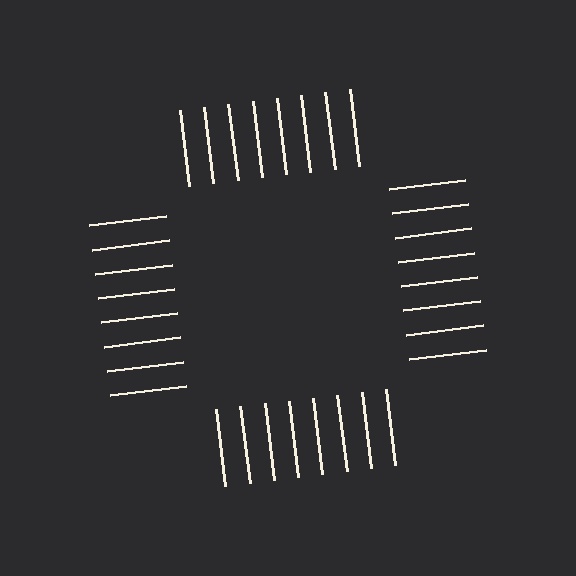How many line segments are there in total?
32 — 8 along each of the 4 edges.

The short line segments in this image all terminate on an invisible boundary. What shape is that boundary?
An illusory square — the line segments terminate on its edges but no continuous stroke is drawn.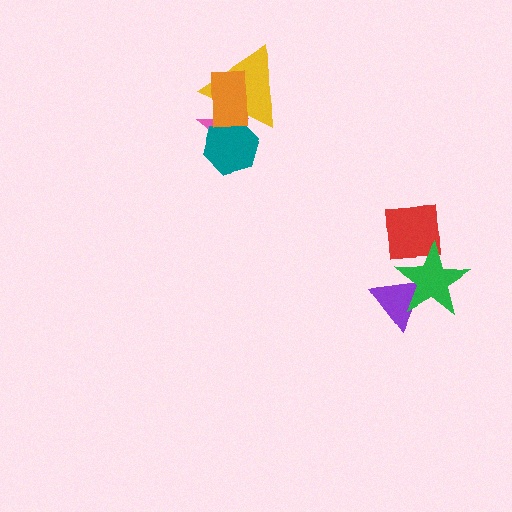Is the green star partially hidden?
No, no other shape covers it.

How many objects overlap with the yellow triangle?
3 objects overlap with the yellow triangle.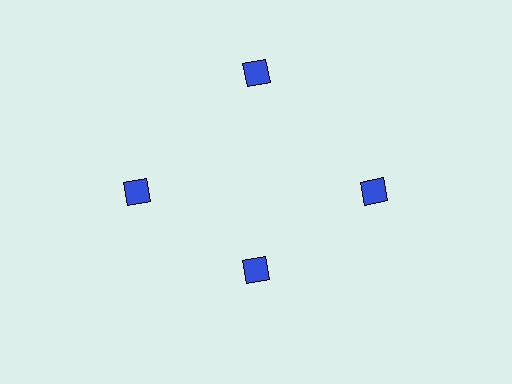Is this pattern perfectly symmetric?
No. The 4 blue diamonds are arranged in a ring, but one element near the 6 o'clock position is pulled inward toward the center, breaking the 4-fold rotational symmetry.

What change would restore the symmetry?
The symmetry would be restored by moving it outward, back onto the ring so that all 4 diamonds sit at equal angles and equal distance from the center.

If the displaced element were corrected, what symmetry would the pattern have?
It would have 4-fold rotational symmetry — the pattern would map onto itself every 90 degrees.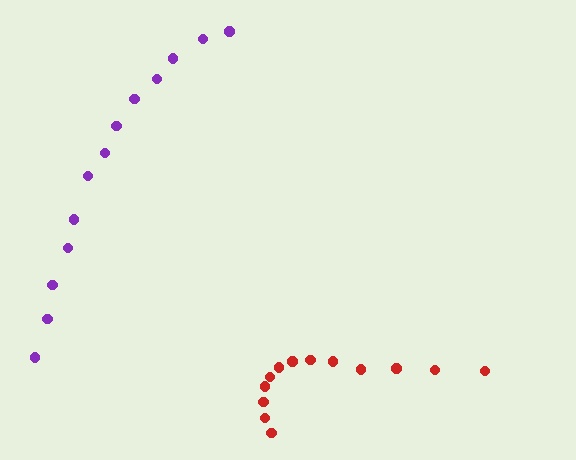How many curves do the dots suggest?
There are 2 distinct paths.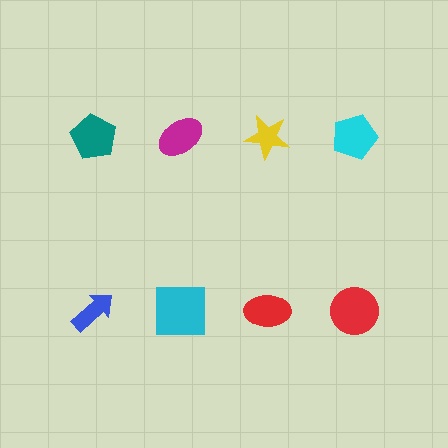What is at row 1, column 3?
A yellow star.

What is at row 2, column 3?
A red ellipse.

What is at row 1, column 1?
A teal pentagon.